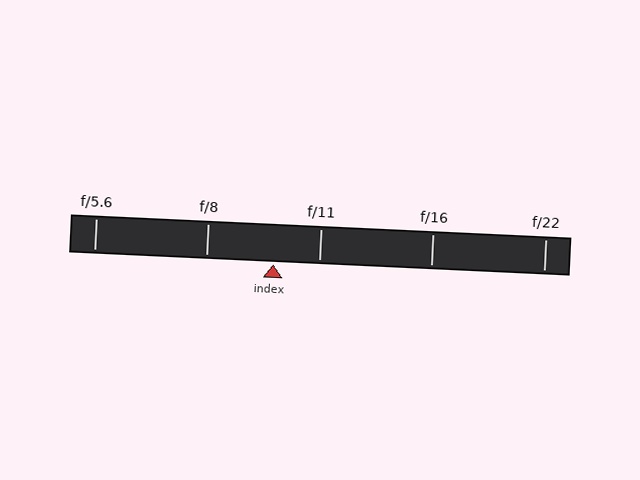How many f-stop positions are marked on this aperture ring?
There are 5 f-stop positions marked.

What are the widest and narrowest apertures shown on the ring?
The widest aperture shown is f/5.6 and the narrowest is f/22.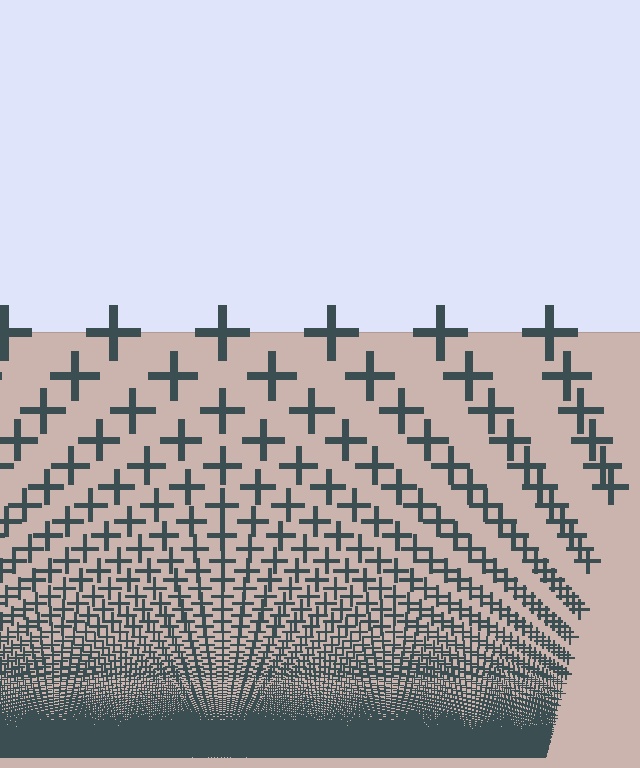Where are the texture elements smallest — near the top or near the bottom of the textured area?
Near the bottom.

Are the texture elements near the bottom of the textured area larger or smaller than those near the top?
Smaller. The gradient is inverted — elements near the bottom are smaller and denser.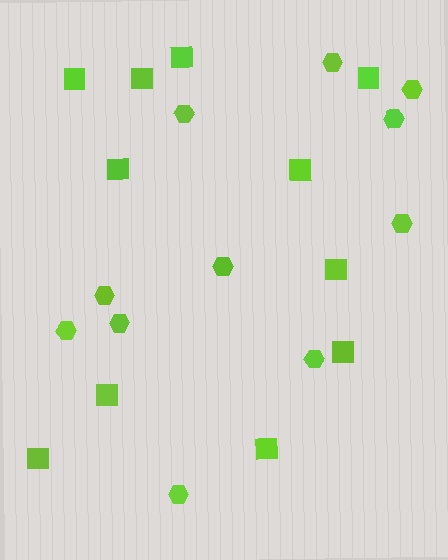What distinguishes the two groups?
There are 2 groups: one group of squares (11) and one group of hexagons (11).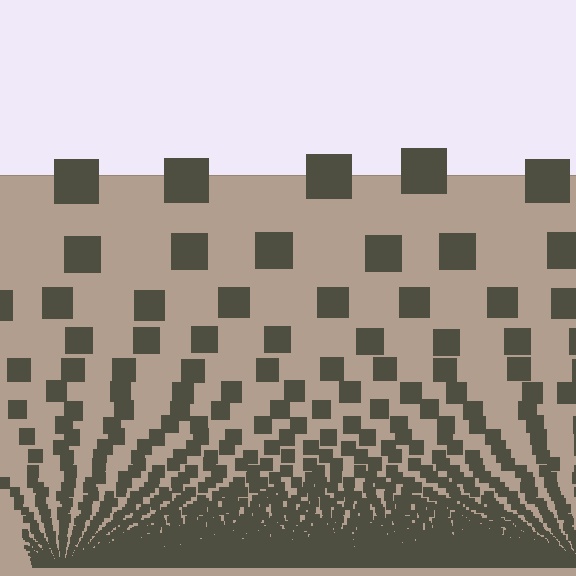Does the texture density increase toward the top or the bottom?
Density increases toward the bottom.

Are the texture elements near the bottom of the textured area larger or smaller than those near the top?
Smaller. The gradient is inverted — elements near the bottom are smaller and denser.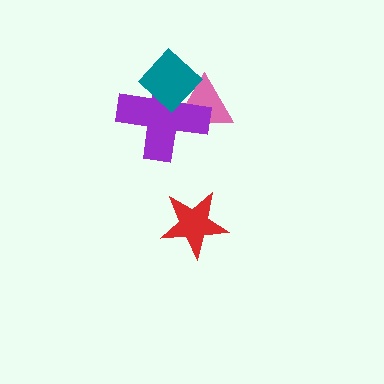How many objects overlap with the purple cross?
2 objects overlap with the purple cross.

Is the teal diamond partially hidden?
No, no other shape covers it.